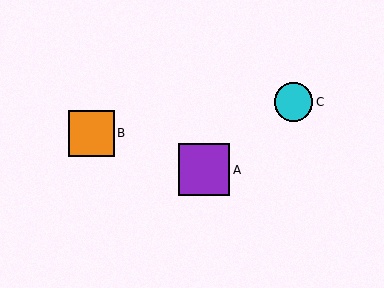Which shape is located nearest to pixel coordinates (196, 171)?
The purple square (labeled A) at (204, 170) is nearest to that location.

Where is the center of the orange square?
The center of the orange square is at (91, 133).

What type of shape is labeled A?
Shape A is a purple square.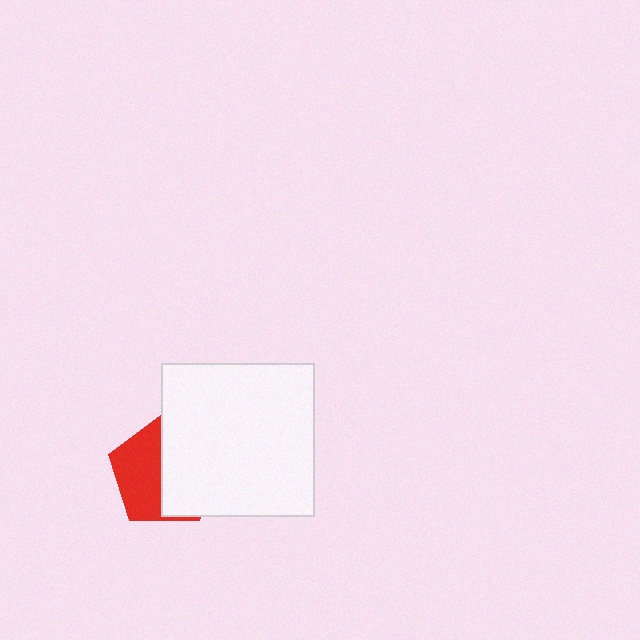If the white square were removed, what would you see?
You would see the complete red pentagon.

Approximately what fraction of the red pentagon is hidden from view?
Roughly 52% of the red pentagon is hidden behind the white square.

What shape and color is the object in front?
The object in front is a white square.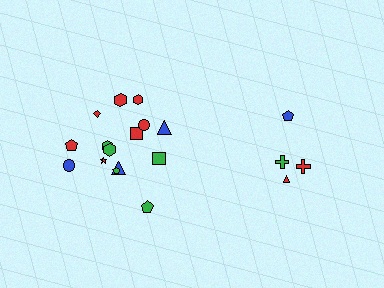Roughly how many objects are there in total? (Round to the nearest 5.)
Roughly 20 objects in total.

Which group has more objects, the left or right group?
The left group.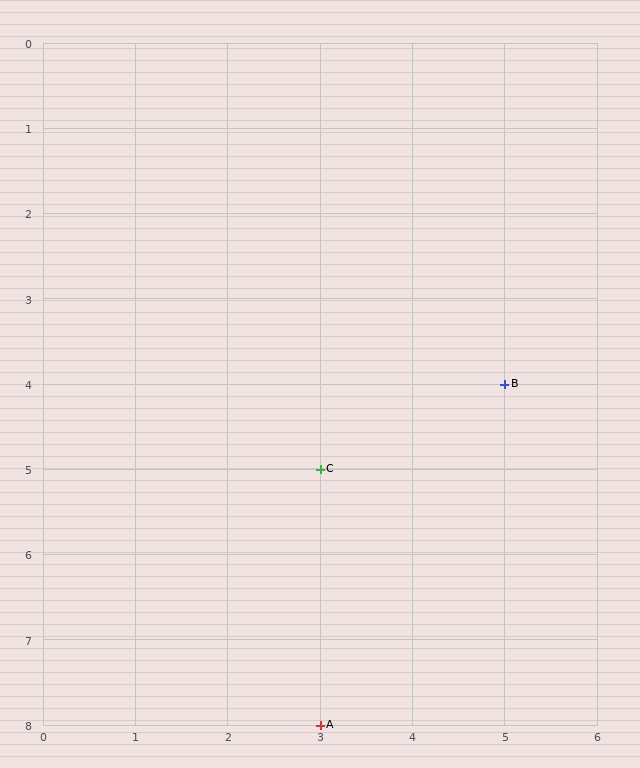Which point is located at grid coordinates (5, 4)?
Point B is at (5, 4).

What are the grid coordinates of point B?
Point B is at grid coordinates (5, 4).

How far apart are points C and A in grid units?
Points C and A are 3 rows apart.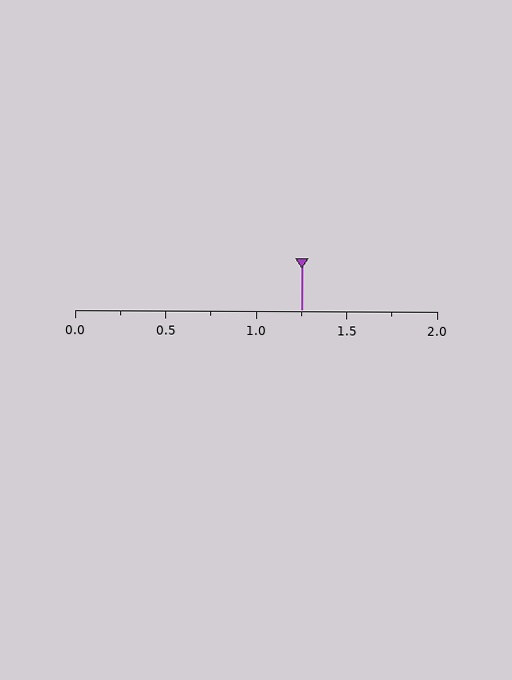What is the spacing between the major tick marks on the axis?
The major ticks are spaced 0.5 apart.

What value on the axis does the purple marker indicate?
The marker indicates approximately 1.25.